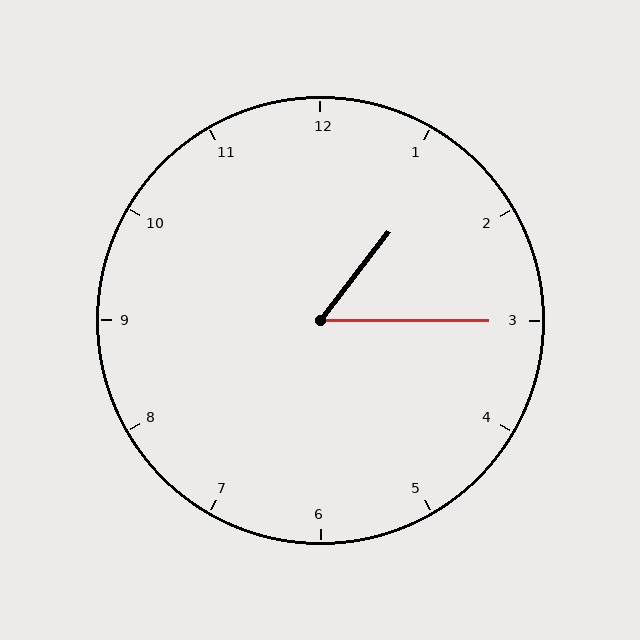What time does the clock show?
1:15.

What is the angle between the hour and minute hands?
Approximately 52 degrees.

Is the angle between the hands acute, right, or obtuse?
It is acute.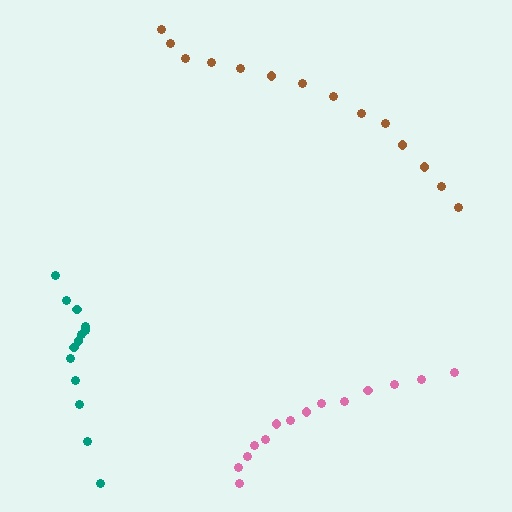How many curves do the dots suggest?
There are 3 distinct paths.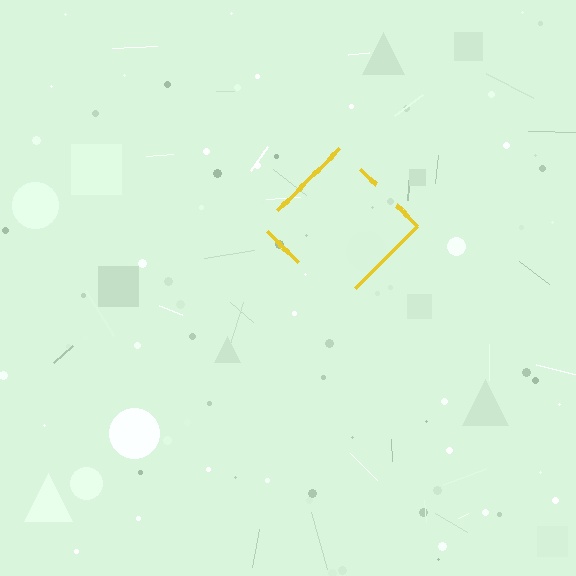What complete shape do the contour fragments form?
The contour fragments form a diamond.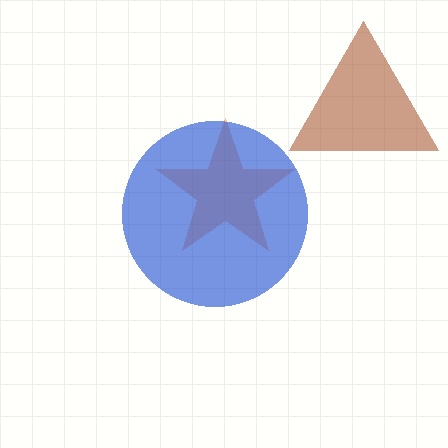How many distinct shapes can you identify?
There are 3 distinct shapes: an orange star, a blue circle, a brown triangle.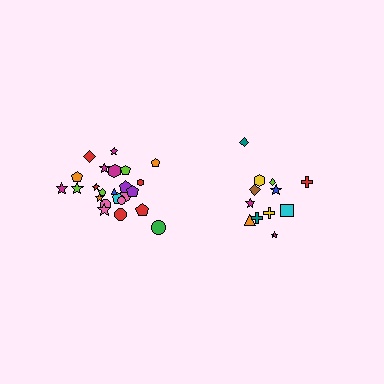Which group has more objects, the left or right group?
The left group.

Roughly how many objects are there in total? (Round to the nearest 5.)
Roughly 35 objects in total.